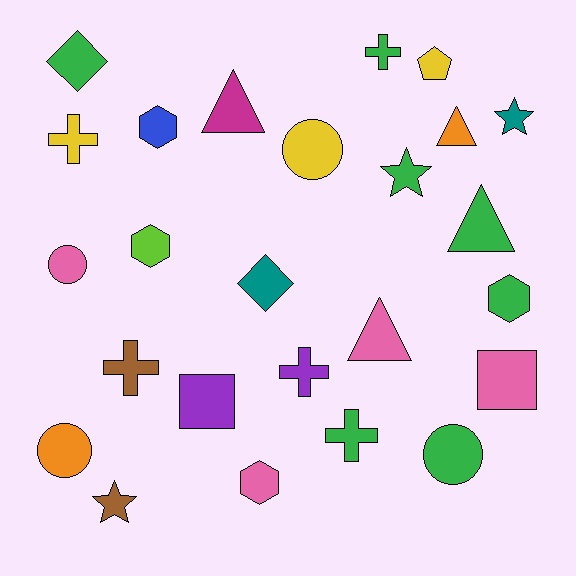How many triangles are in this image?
There are 4 triangles.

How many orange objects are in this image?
There are 2 orange objects.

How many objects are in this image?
There are 25 objects.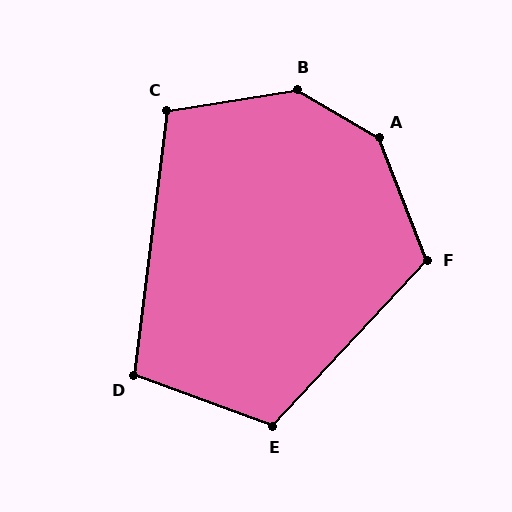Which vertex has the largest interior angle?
A, at approximately 141 degrees.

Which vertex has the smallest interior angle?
D, at approximately 103 degrees.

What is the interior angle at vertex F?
Approximately 116 degrees (obtuse).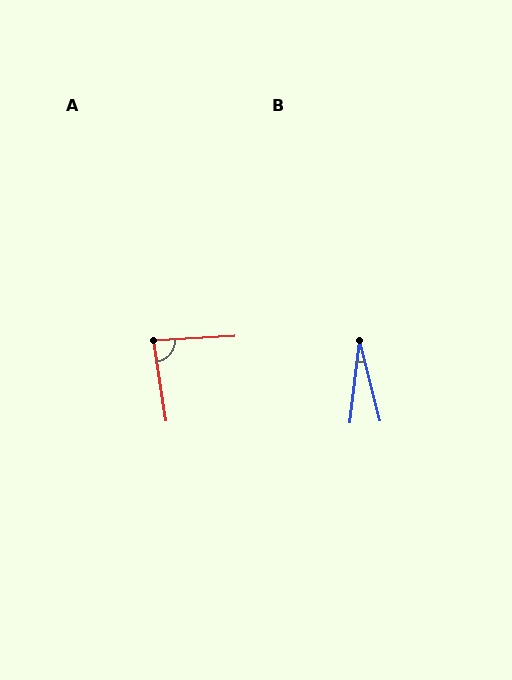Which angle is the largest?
A, at approximately 85 degrees.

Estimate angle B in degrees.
Approximately 21 degrees.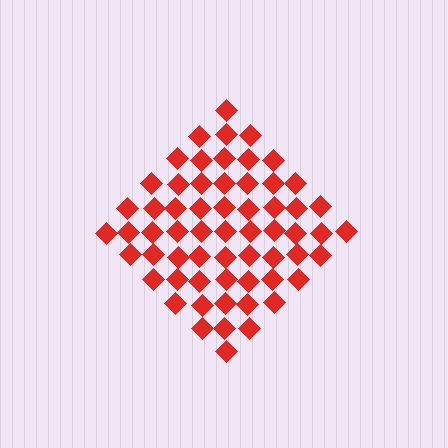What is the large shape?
The large shape is a diamond.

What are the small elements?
The small elements are diamonds.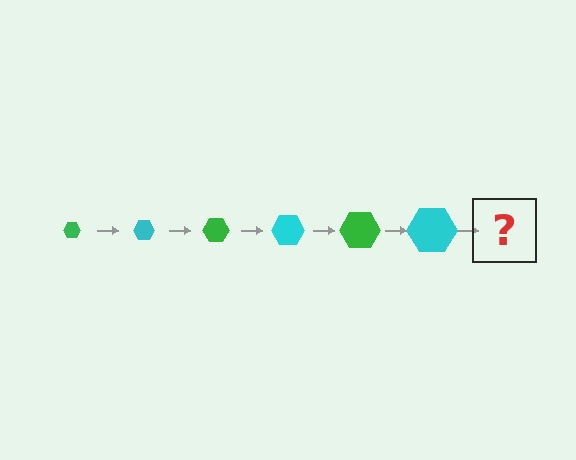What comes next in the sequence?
The next element should be a green hexagon, larger than the previous one.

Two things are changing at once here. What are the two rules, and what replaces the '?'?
The two rules are that the hexagon grows larger each step and the color cycles through green and cyan. The '?' should be a green hexagon, larger than the previous one.